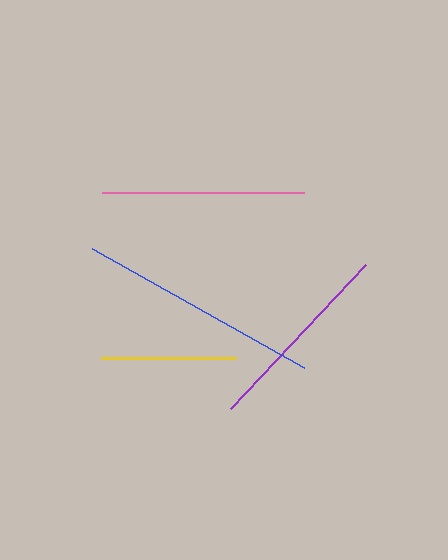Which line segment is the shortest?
The yellow line is the shortest at approximately 135 pixels.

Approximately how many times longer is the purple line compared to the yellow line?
The purple line is approximately 1.5 times the length of the yellow line.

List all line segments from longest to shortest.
From longest to shortest: blue, pink, purple, yellow.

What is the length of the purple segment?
The purple segment is approximately 197 pixels long.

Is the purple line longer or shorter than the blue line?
The blue line is longer than the purple line.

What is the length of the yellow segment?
The yellow segment is approximately 135 pixels long.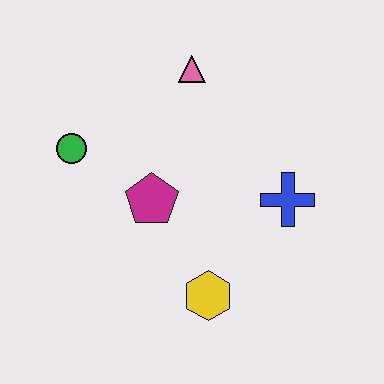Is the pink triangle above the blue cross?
Yes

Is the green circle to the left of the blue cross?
Yes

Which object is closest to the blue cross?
The yellow hexagon is closest to the blue cross.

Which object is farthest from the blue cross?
The green circle is farthest from the blue cross.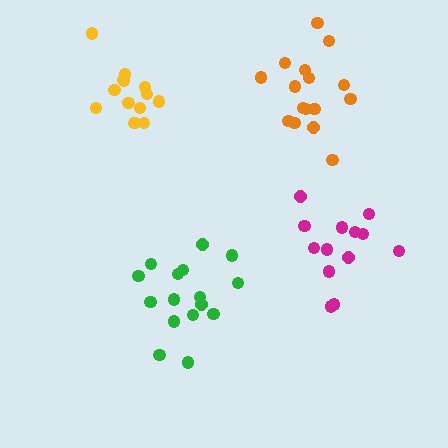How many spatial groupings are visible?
There are 4 spatial groupings.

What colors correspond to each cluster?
The clusters are colored: orange, green, yellow, magenta.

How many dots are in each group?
Group 1: 16 dots, Group 2: 16 dots, Group 3: 14 dots, Group 4: 13 dots (59 total).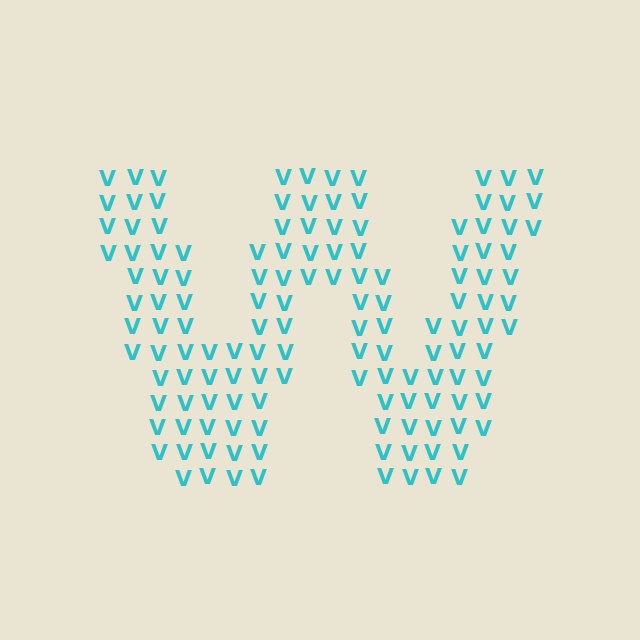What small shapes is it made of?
It is made of small letter V's.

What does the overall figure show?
The overall figure shows the letter W.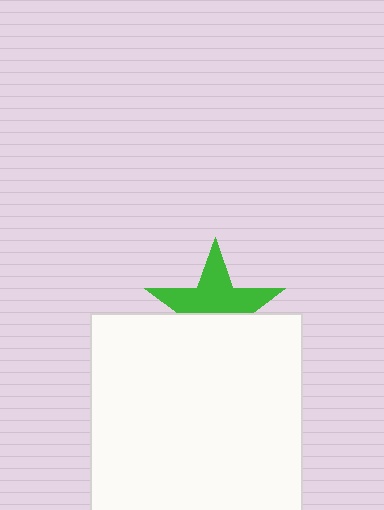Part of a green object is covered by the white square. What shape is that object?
It is a star.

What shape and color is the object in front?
The object in front is a white square.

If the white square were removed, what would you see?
You would see the complete green star.